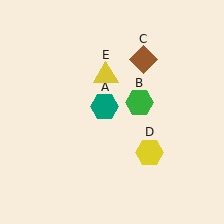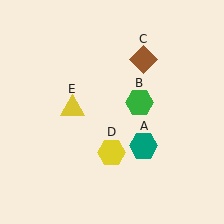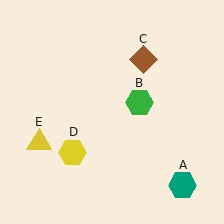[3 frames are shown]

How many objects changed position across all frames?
3 objects changed position: teal hexagon (object A), yellow hexagon (object D), yellow triangle (object E).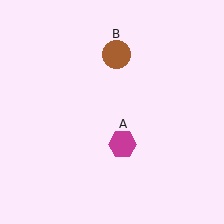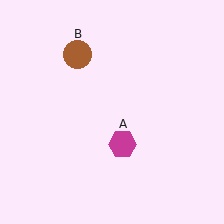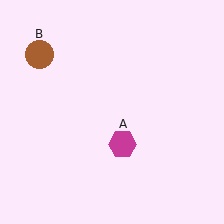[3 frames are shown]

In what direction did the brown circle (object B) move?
The brown circle (object B) moved left.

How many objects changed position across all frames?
1 object changed position: brown circle (object B).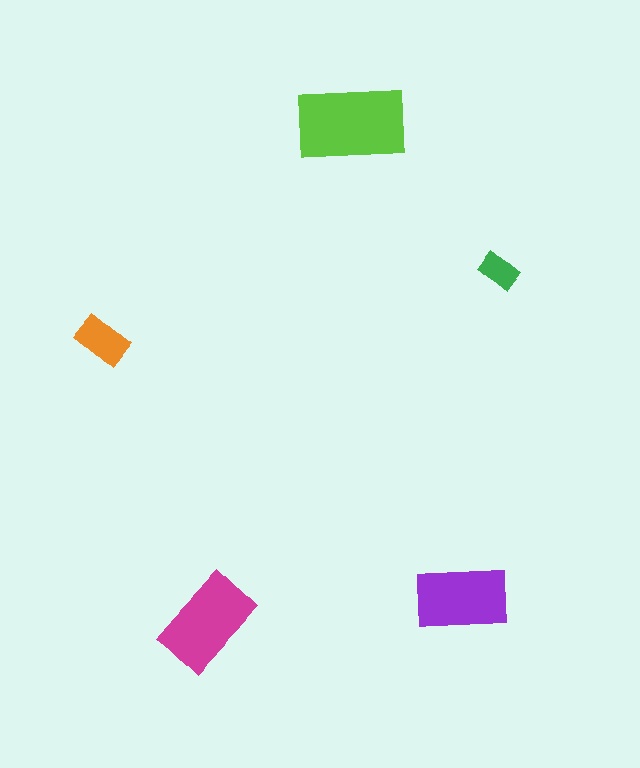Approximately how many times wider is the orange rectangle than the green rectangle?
About 1.5 times wider.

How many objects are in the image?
There are 5 objects in the image.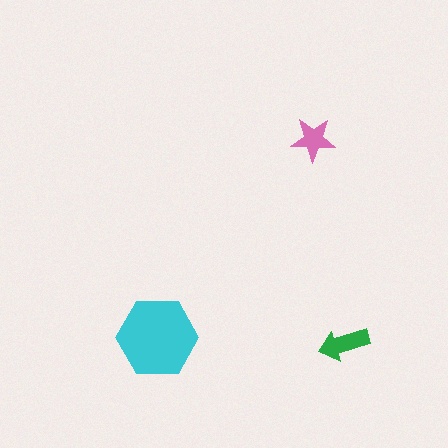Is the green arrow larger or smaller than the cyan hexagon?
Smaller.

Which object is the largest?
The cyan hexagon.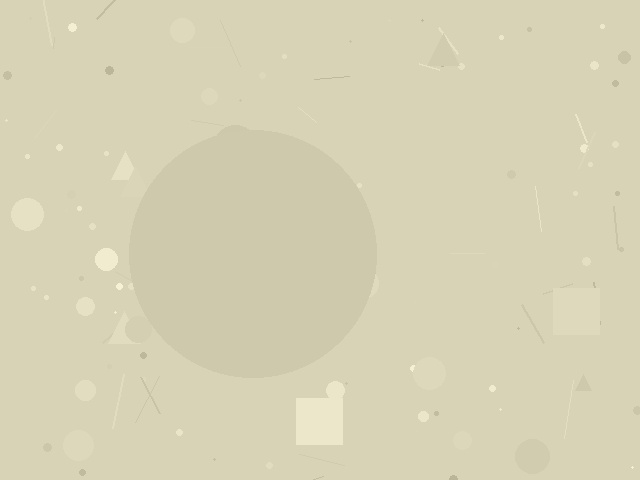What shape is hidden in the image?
A circle is hidden in the image.